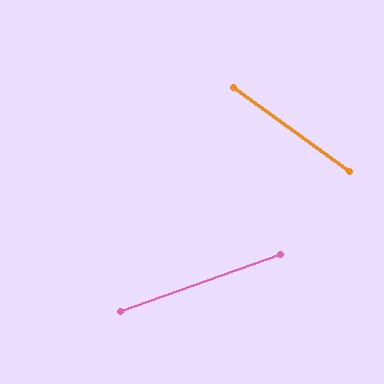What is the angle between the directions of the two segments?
Approximately 56 degrees.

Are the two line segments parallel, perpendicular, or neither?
Neither parallel nor perpendicular — they differ by about 56°.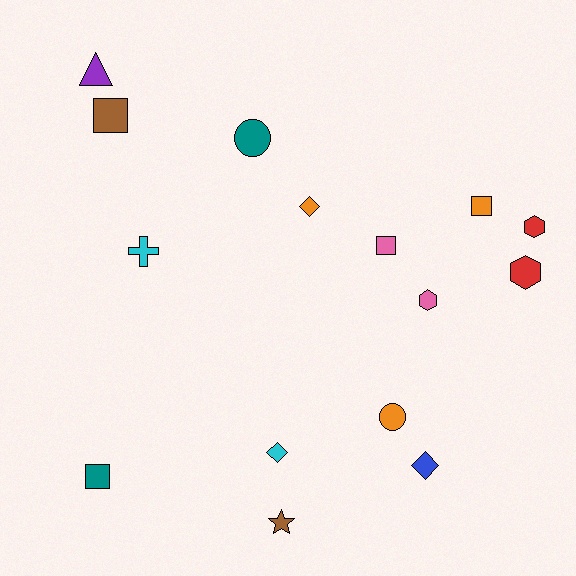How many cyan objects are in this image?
There are 2 cyan objects.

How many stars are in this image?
There is 1 star.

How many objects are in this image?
There are 15 objects.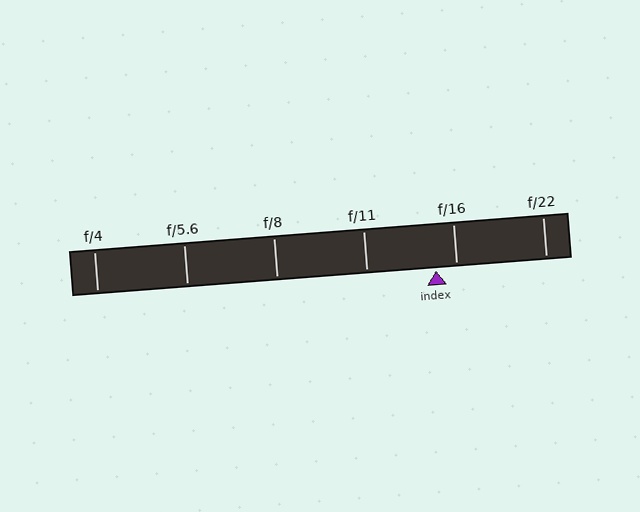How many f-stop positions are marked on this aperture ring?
There are 6 f-stop positions marked.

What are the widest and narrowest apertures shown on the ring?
The widest aperture shown is f/4 and the narrowest is f/22.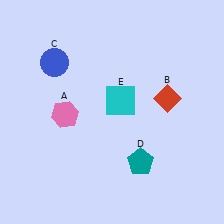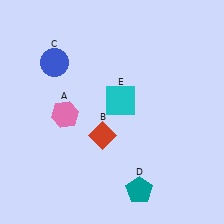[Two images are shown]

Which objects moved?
The objects that moved are: the red diamond (B), the teal pentagon (D).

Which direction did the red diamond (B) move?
The red diamond (B) moved left.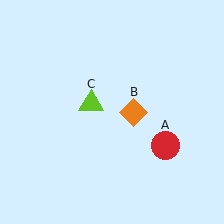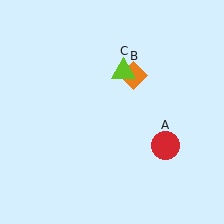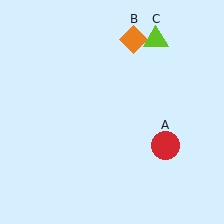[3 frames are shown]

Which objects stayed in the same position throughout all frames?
Red circle (object A) remained stationary.